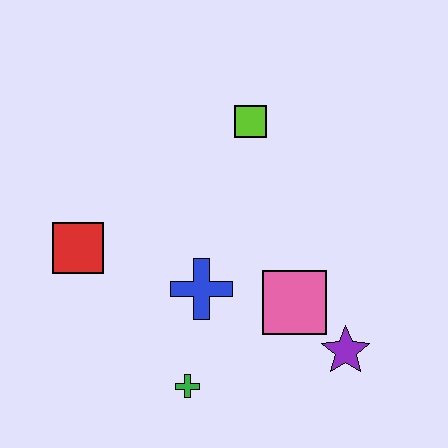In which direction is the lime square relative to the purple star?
The lime square is above the purple star.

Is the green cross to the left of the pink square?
Yes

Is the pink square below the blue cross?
Yes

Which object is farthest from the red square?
The purple star is farthest from the red square.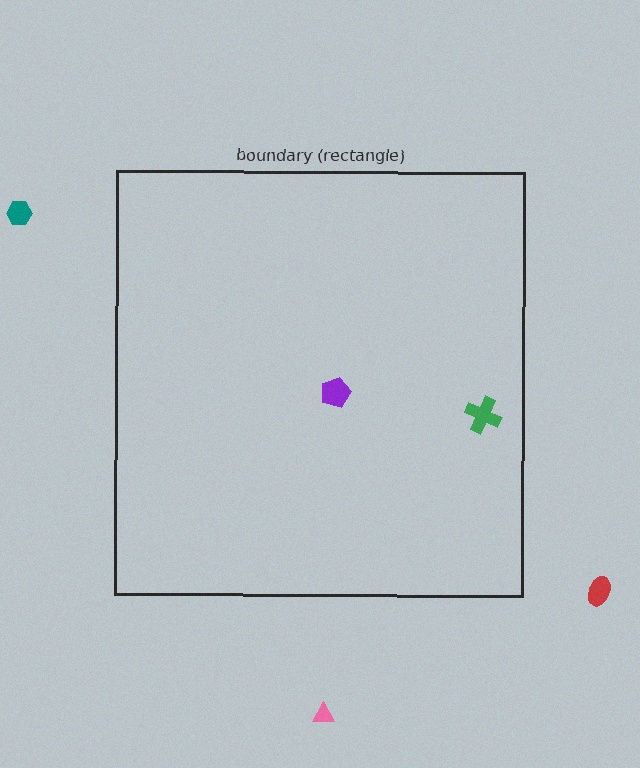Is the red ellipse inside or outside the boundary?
Outside.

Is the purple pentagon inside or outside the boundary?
Inside.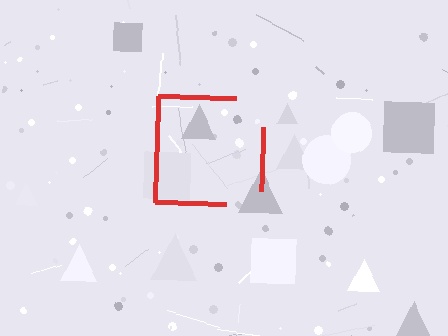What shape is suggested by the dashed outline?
The dashed outline suggests a square.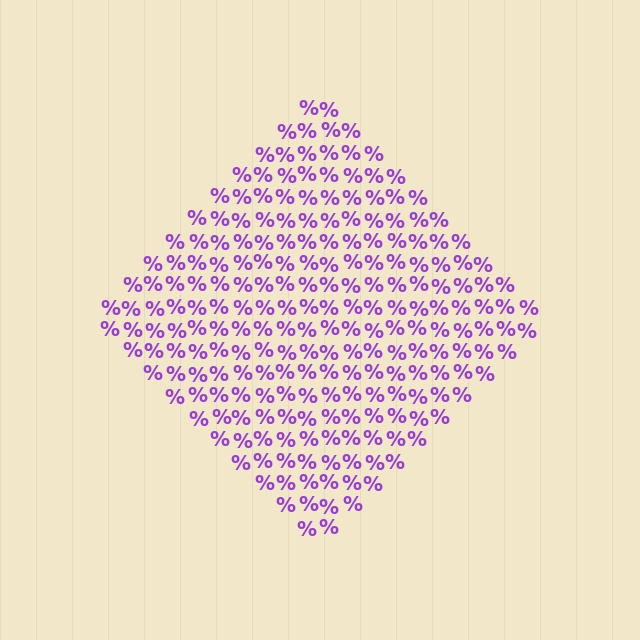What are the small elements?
The small elements are percent signs.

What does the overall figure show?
The overall figure shows a diamond.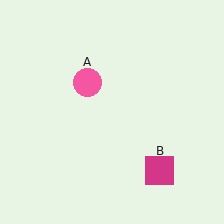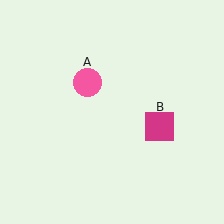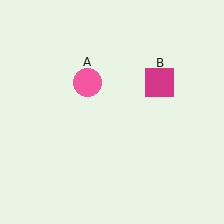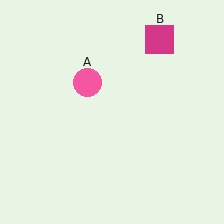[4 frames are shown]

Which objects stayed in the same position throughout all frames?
Pink circle (object A) remained stationary.